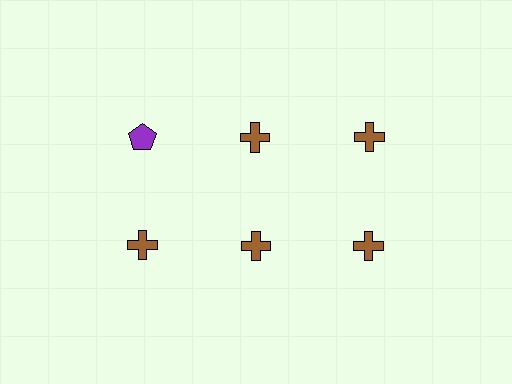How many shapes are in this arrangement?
There are 6 shapes arranged in a grid pattern.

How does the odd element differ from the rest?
It differs in both color (purple instead of brown) and shape (pentagon instead of cross).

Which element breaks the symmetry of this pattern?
The purple pentagon in the top row, leftmost column breaks the symmetry. All other shapes are brown crosses.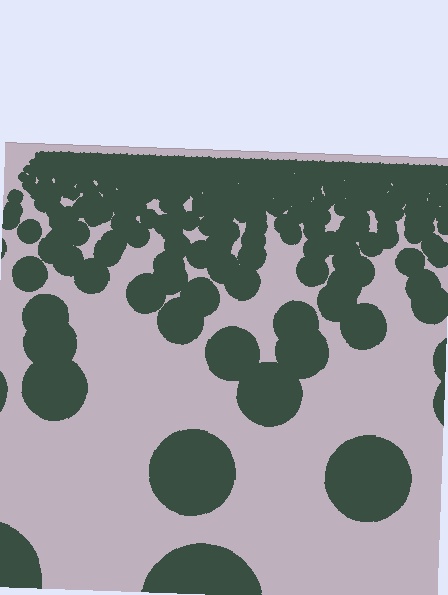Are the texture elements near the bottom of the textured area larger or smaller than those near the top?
Larger. Near the bottom, elements are closer to the viewer and appear at a bigger on-screen size.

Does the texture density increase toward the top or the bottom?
Density increases toward the top.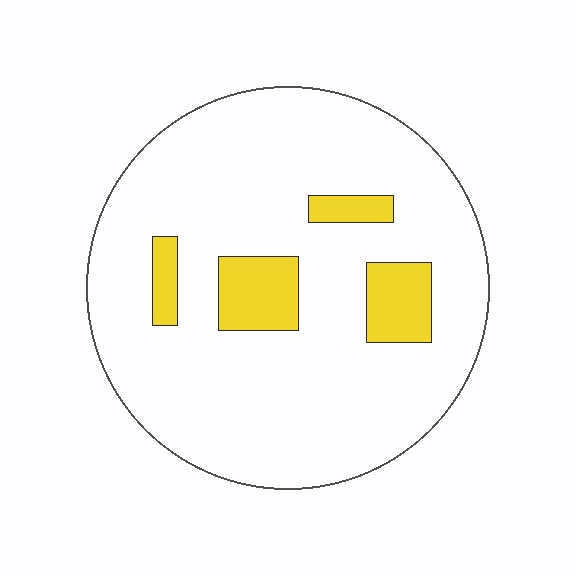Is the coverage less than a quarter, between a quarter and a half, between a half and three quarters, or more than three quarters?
Less than a quarter.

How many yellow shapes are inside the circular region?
4.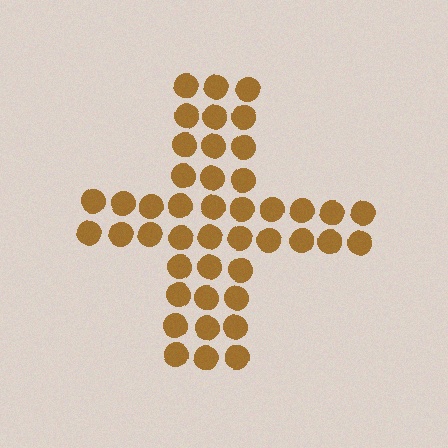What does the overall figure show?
The overall figure shows a cross.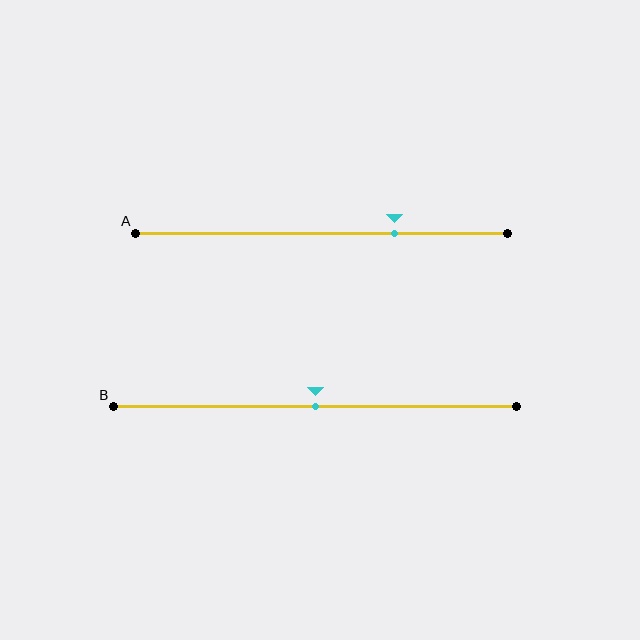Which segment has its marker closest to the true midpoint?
Segment B has its marker closest to the true midpoint.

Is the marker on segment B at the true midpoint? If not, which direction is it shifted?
Yes, the marker on segment B is at the true midpoint.